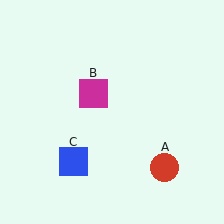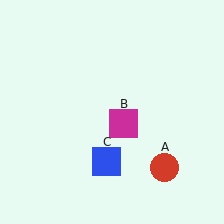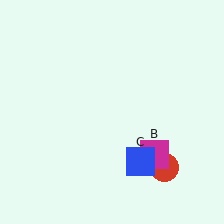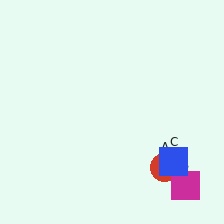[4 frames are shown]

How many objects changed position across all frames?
2 objects changed position: magenta square (object B), blue square (object C).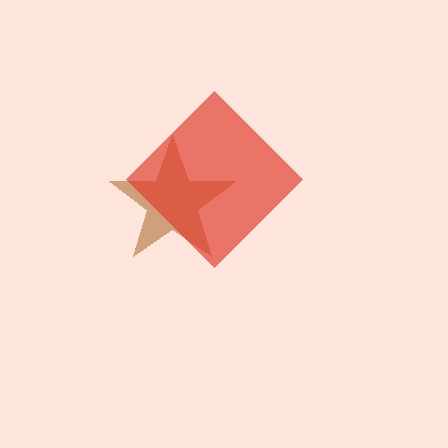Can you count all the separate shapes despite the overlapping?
Yes, there are 2 separate shapes.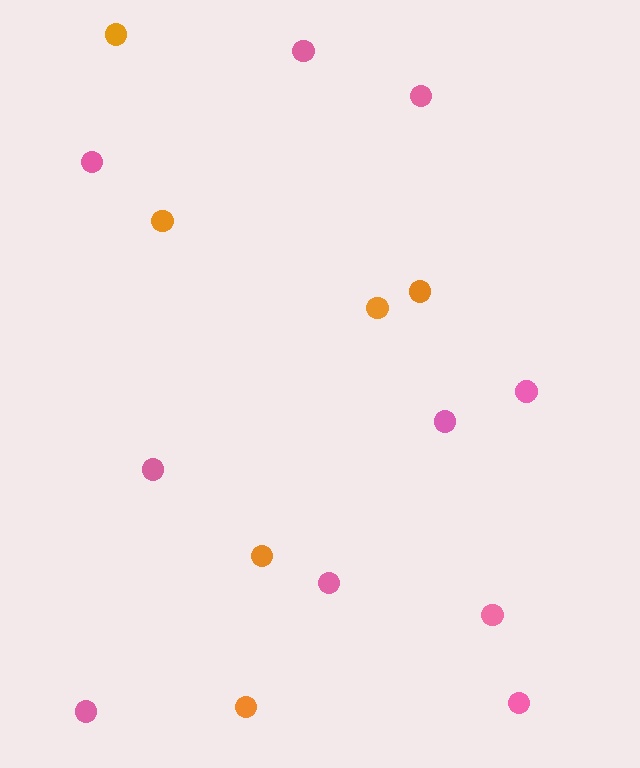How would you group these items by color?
There are 2 groups: one group of pink circles (10) and one group of orange circles (6).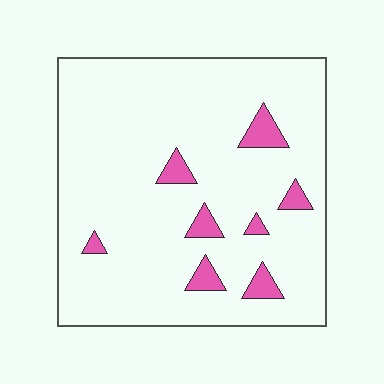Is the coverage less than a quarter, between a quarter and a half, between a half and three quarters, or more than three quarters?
Less than a quarter.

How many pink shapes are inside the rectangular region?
8.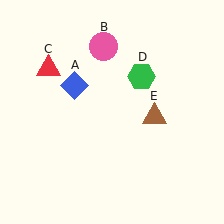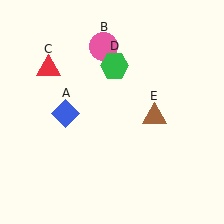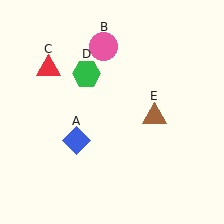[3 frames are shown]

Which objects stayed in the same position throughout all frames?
Pink circle (object B) and red triangle (object C) and brown triangle (object E) remained stationary.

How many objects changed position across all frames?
2 objects changed position: blue diamond (object A), green hexagon (object D).